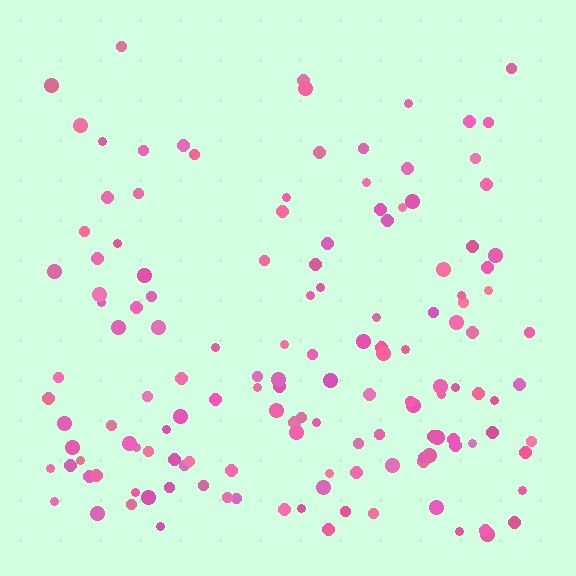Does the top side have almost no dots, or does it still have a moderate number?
Still a moderate number, just noticeably fewer than the bottom.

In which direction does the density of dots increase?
From top to bottom, with the bottom side densest.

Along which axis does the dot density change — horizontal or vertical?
Vertical.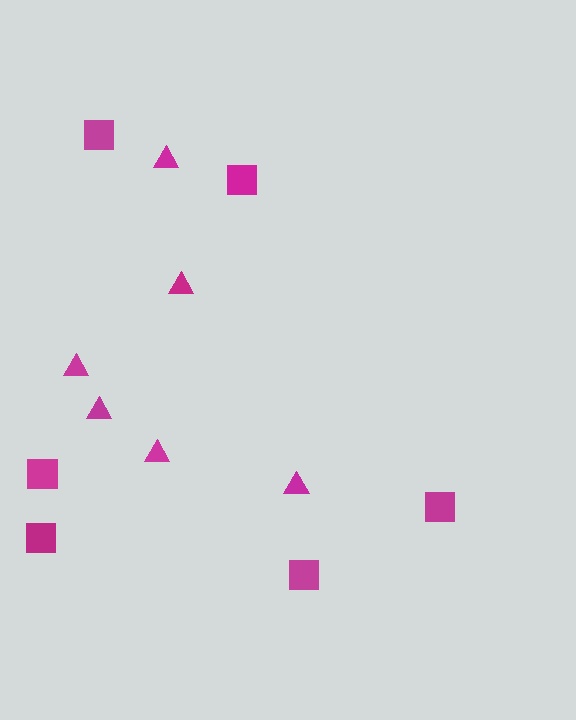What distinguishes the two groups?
There are 2 groups: one group of triangles (6) and one group of squares (6).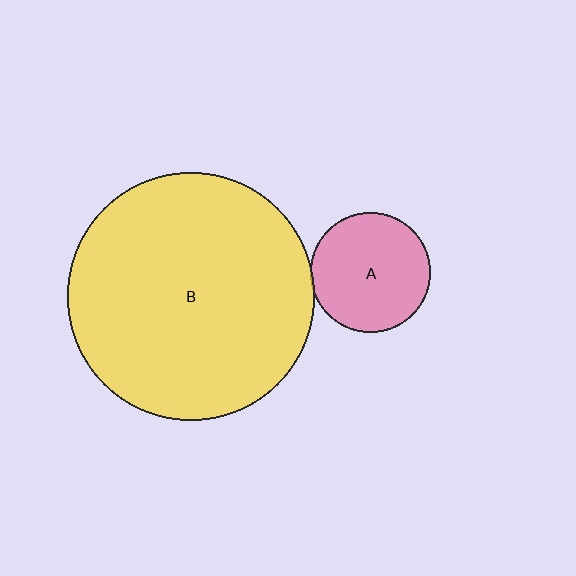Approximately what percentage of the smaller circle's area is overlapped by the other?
Approximately 5%.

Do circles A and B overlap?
Yes.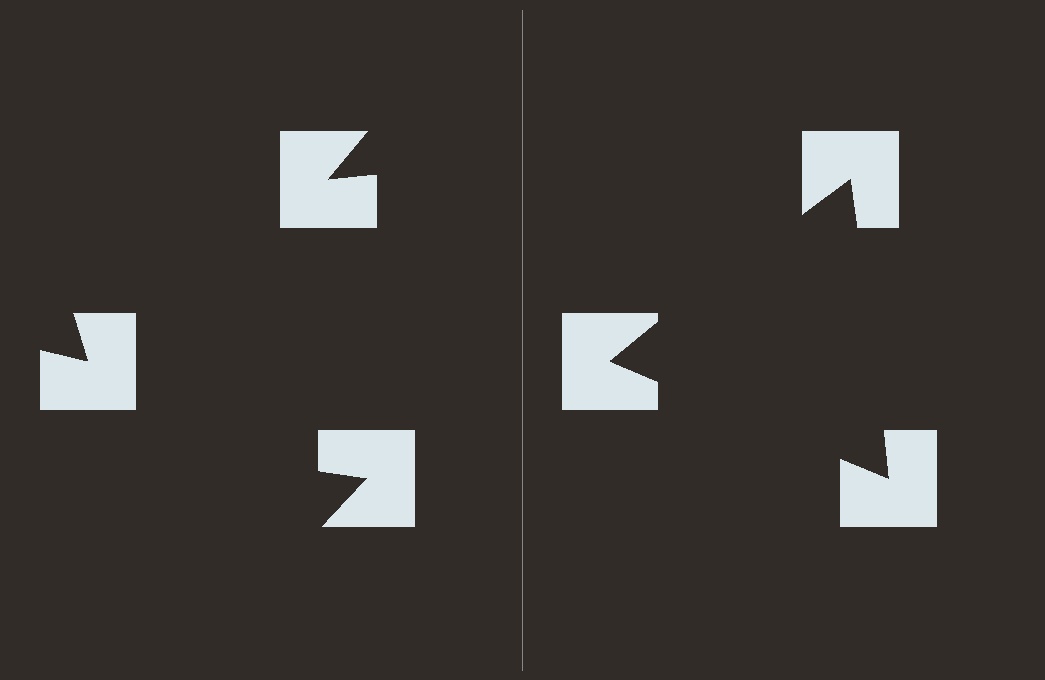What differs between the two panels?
The notched squares are positioned identically on both sides; only the wedge orientations differ. On the right they align to a triangle; on the left they are misaligned.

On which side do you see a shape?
An illusory triangle appears on the right side. On the left side the wedge cuts are rotated, so no coherent shape forms.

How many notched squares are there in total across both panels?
6 — 3 on each side.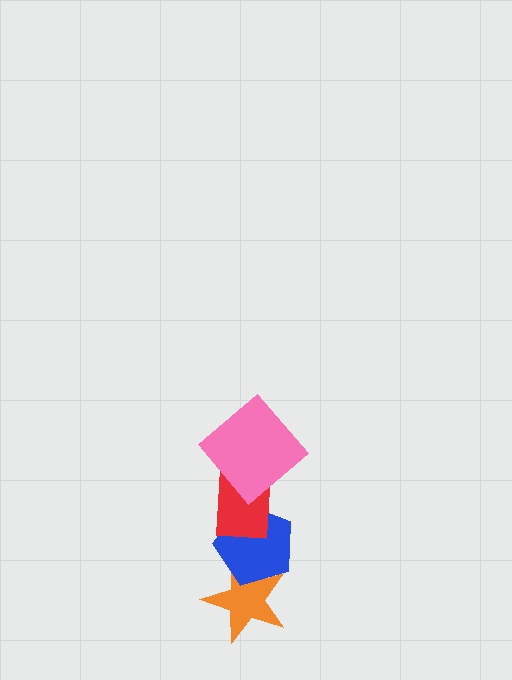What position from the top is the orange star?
The orange star is 4th from the top.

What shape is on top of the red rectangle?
The pink diamond is on top of the red rectangle.